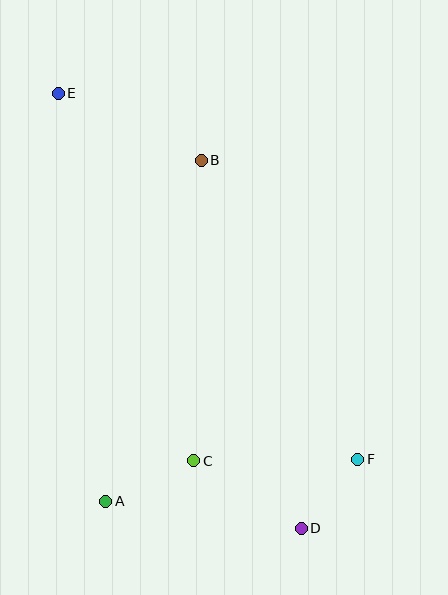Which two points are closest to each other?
Points D and F are closest to each other.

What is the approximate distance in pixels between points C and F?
The distance between C and F is approximately 164 pixels.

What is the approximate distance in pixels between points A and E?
The distance between A and E is approximately 411 pixels.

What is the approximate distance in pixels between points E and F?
The distance between E and F is approximately 473 pixels.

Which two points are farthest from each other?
Points D and E are farthest from each other.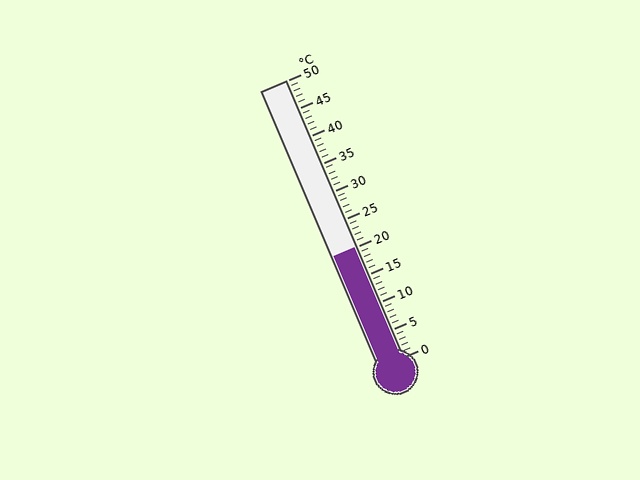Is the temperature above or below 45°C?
The temperature is below 45°C.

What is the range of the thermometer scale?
The thermometer scale ranges from 0°C to 50°C.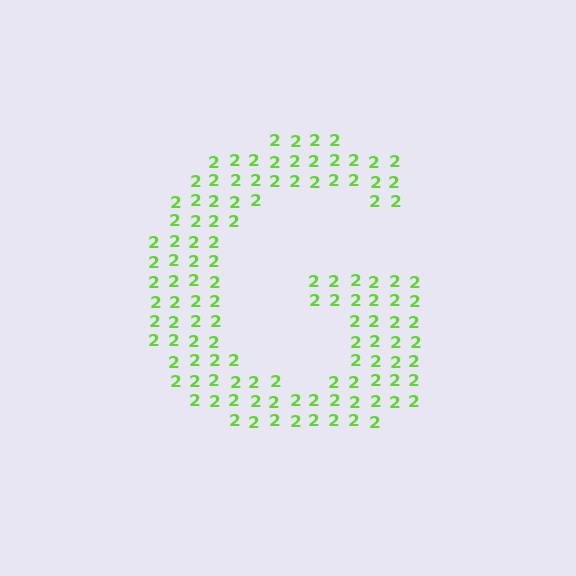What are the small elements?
The small elements are digit 2's.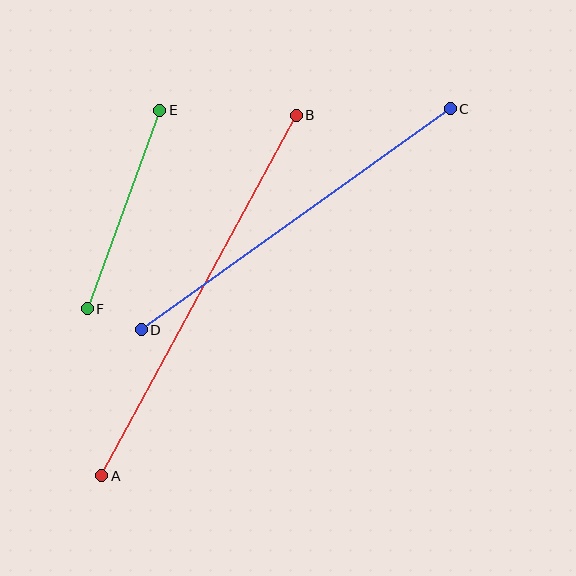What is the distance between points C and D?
The distance is approximately 380 pixels.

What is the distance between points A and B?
The distance is approximately 410 pixels.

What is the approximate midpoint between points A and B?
The midpoint is at approximately (199, 296) pixels.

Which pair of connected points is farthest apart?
Points A and B are farthest apart.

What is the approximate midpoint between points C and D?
The midpoint is at approximately (296, 219) pixels.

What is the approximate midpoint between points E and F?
The midpoint is at approximately (124, 209) pixels.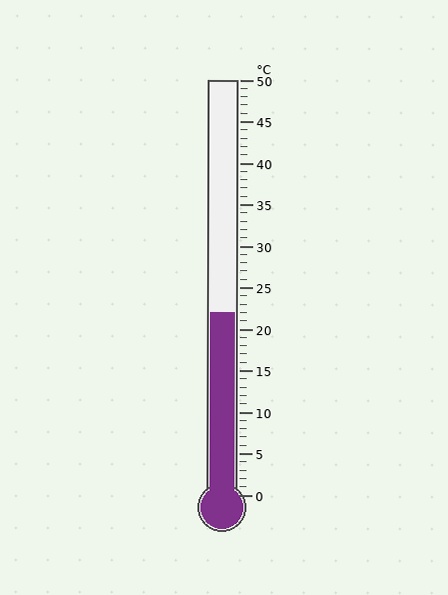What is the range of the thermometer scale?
The thermometer scale ranges from 0°C to 50°C.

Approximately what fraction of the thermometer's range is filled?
The thermometer is filled to approximately 45% of its range.